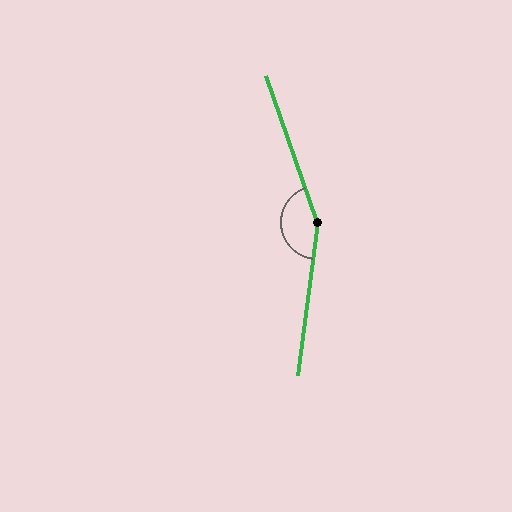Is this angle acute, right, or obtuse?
It is obtuse.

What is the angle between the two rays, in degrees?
Approximately 153 degrees.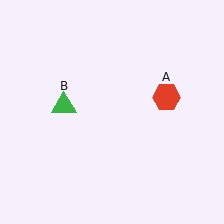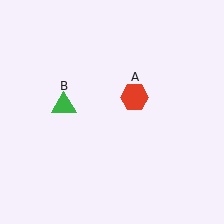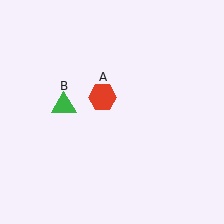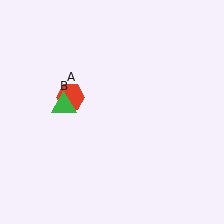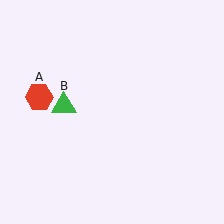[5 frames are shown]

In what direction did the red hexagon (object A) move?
The red hexagon (object A) moved left.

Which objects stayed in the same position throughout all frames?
Green triangle (object B) remained stationary.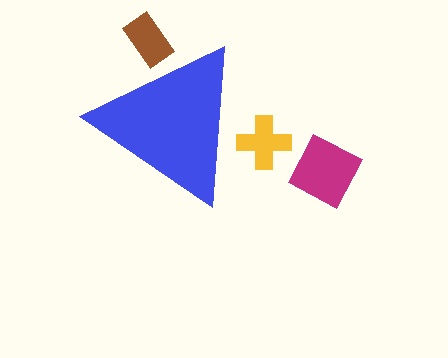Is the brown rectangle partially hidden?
Yes, the brown rectangle is partially hidden behind the blue triangle.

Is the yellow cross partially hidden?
Yes, the yellow cross is partially hidden behind the blue triangle.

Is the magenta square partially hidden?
No, the magenta square is fully visible.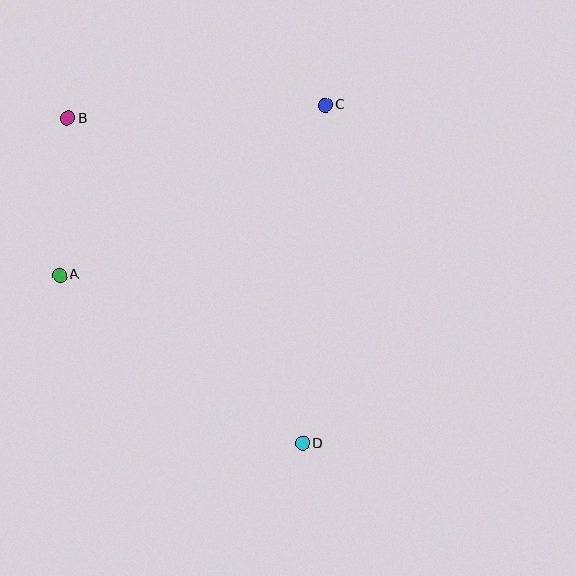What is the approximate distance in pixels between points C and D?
The distance between C and D is approximately 339 pixels.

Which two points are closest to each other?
Points A and B are closest to each other.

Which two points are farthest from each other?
Points B and D are farthest from each other.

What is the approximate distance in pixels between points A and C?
The distance between A and C is approximately 315 pixels.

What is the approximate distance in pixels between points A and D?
The distance between A and D is approximately 296 pixels.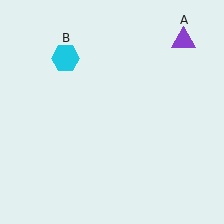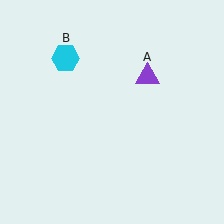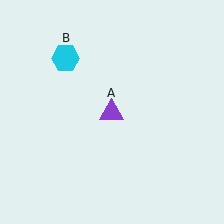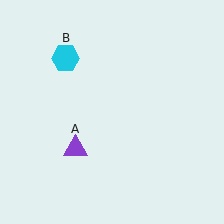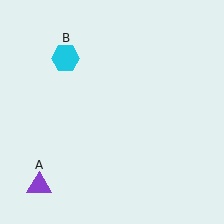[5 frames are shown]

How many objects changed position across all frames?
1 object changed position: purple triangle (object A).